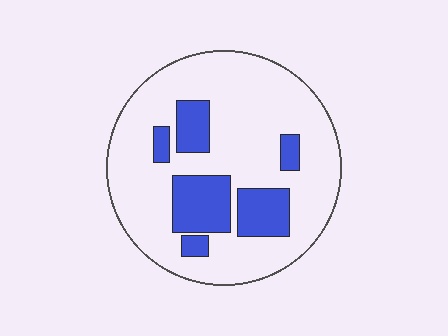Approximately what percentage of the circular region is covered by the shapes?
Approximately 20%.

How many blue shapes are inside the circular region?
6.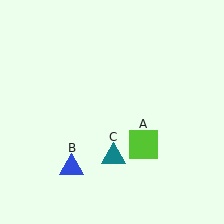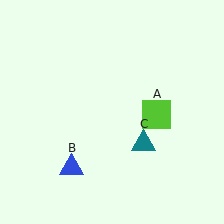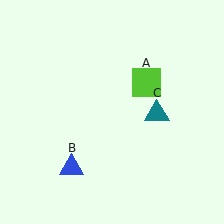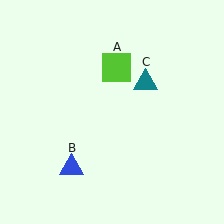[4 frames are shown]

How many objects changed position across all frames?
2 objects changed position: lime square (object A), teal triangle (object C).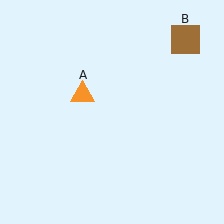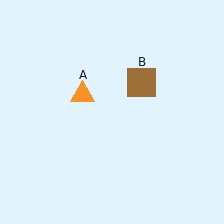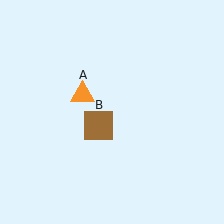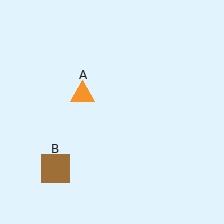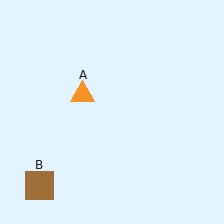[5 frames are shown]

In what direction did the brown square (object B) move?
The brown square (object B) moved down and to the left.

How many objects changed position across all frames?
1 object changed position: brown square (object B).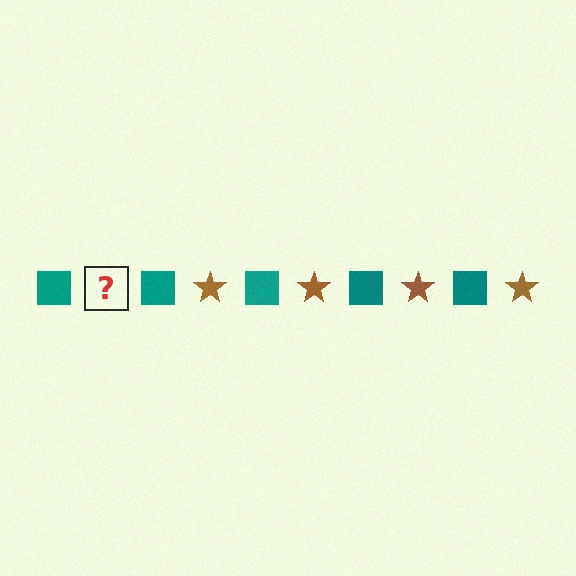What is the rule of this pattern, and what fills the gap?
The rule is that the pattern alternates between teal square and brown star. The gap should be filled with a brown star.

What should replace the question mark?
The question mark should be replaced with a brown star.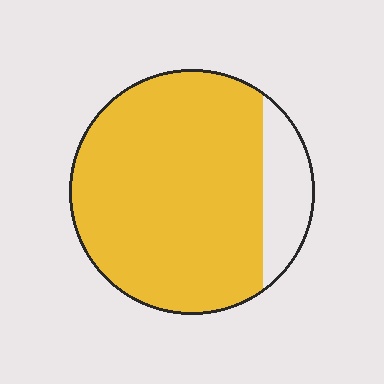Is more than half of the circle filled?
Yes.